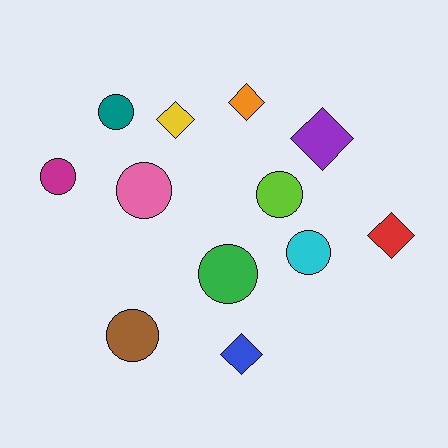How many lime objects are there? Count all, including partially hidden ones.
There is 1 lime object.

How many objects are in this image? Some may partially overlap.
There are 12 objects.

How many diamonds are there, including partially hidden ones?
There are 5 diamonds.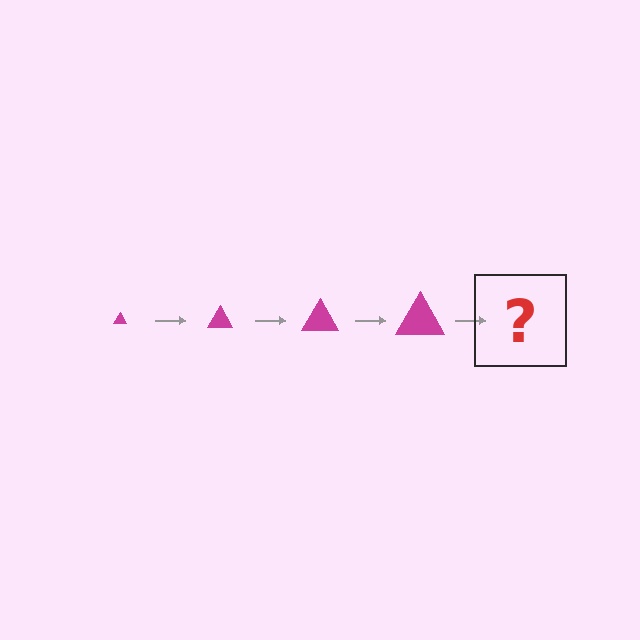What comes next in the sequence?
The next element should be a magenta triangle, larger than the previous one.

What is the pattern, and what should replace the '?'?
The pattern is that the triangle gets progressively larger each step. The '?' should be a magenta triangle, larger than the previous one.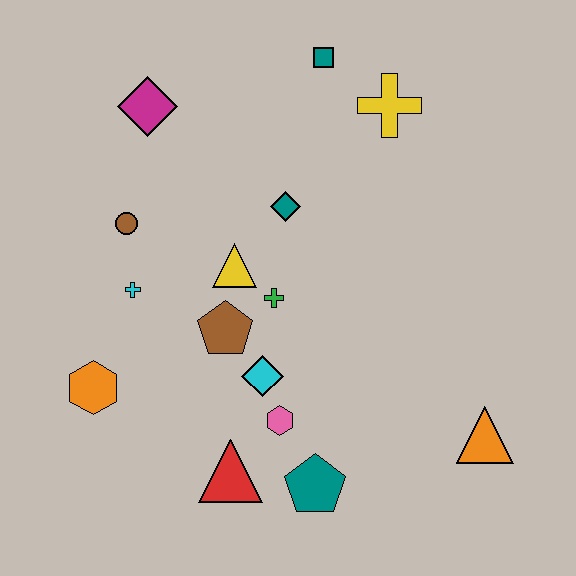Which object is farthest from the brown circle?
The orange triangle is farthest from the brown circle.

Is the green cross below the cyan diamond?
No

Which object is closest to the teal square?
The yellow cross is closest to the teal square.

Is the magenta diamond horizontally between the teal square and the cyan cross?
Yes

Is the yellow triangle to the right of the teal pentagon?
No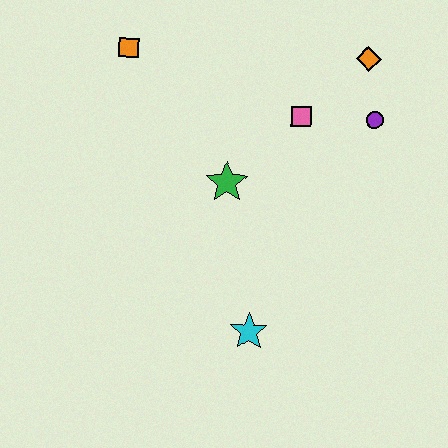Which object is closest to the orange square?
The green star is closest to the orange square.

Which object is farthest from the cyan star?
The orange square is farthest from the cyan star.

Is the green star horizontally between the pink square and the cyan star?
No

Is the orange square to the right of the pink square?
No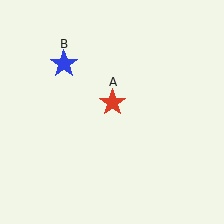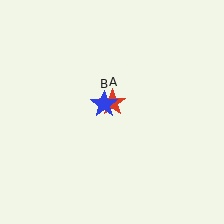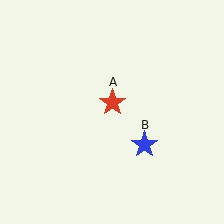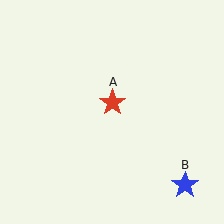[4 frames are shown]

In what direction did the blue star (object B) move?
The blue star (object B) moved down and to the right.